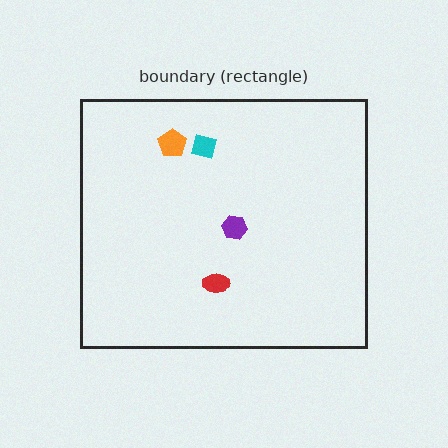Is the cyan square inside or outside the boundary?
Inside.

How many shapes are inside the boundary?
4 inside, 0 outside.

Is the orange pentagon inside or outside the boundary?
Inside.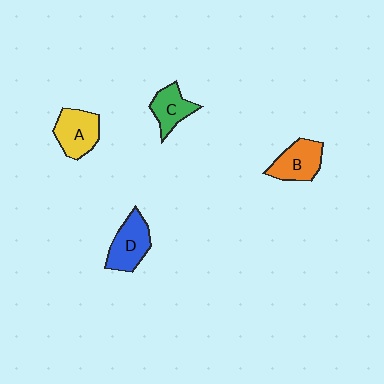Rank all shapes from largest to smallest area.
From largest to smallest: D (blue), A (yellow), B (orange), C (green).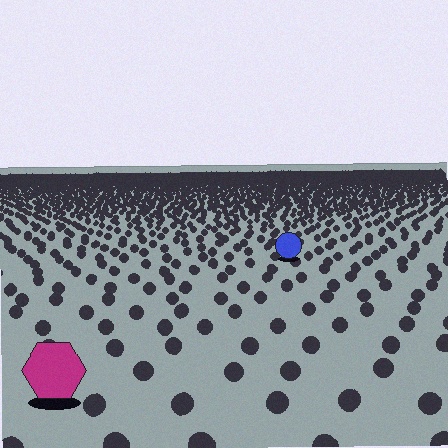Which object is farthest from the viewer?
The blue circle is farthest from the viewer. It appears smaller and the ground texture around it is denser.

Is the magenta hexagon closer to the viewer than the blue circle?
Yes. The magenta hexagon is closer — you can tell from the texture gradient: the ground texture is coarser near it.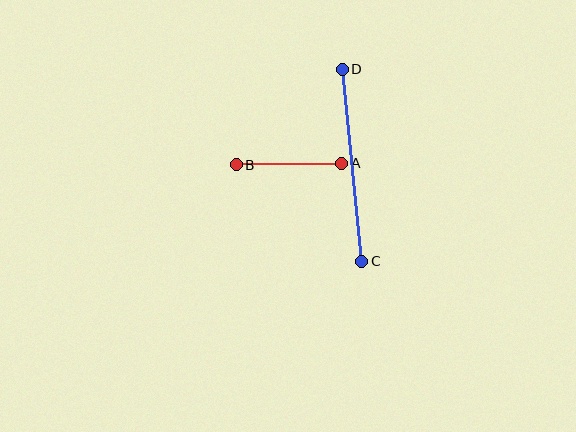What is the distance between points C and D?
The distance is approximately 193 pixels.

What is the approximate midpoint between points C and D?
The midpoint is at approximately (352, 165) pixels.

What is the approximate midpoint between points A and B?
The midpoint is at approximately (289, 164) pixels.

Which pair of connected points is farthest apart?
Points C and D are farthest apart.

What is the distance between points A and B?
The distance is approximately 106 pixels.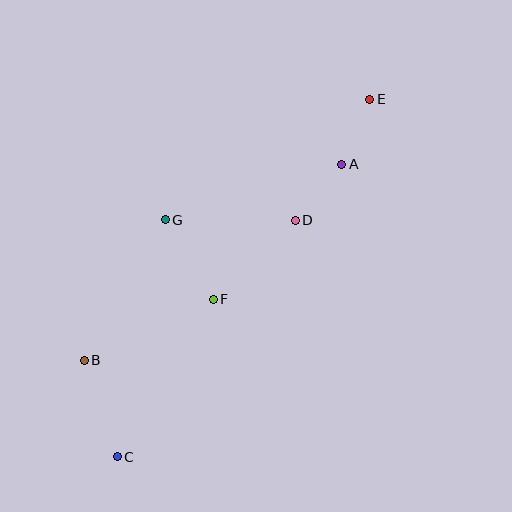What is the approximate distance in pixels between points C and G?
The distance between C and G is approximately 242 pixels.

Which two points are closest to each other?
Points A and E are closest to each other.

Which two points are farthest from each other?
Points C and E are farthest from each other.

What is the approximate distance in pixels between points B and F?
The distance between B and F is approximately 143 pixels.